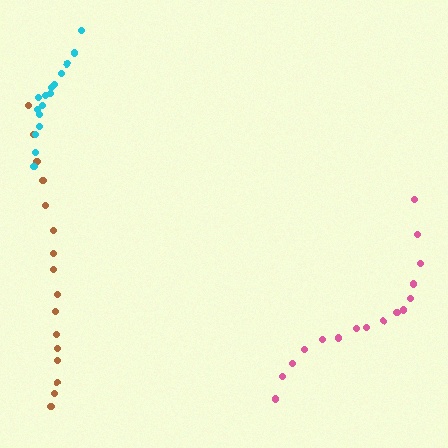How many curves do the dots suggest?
There are 3 distinct paths.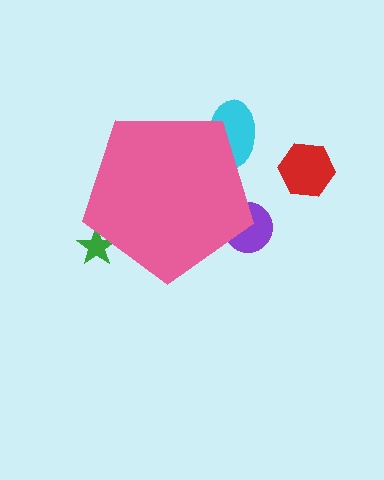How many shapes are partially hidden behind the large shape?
3 shapes are partially hidden.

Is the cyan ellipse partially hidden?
Yes, the cyan ellipse is partially hidden behind the pink pentagon.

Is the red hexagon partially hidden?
No, the red hexagon is fully visible.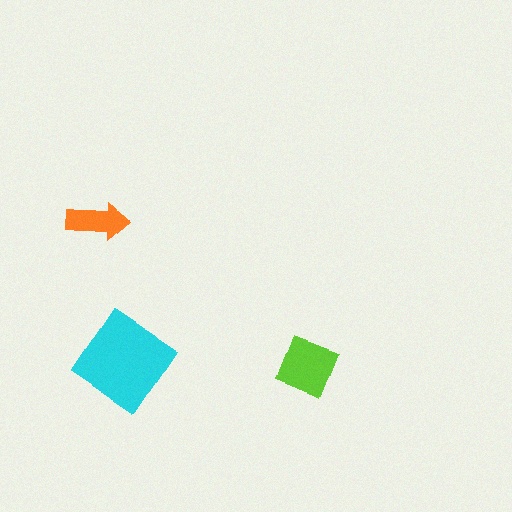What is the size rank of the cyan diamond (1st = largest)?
1st.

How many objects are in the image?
There are 3 objects in the image.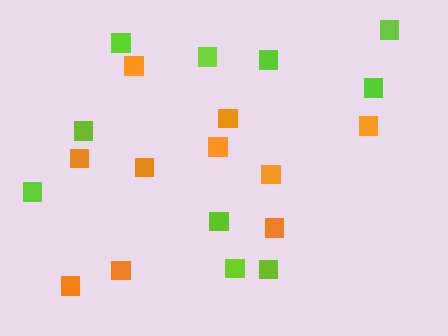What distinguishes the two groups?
There are 2 groups: one group of orange squares (10) and one group of lime squares (10).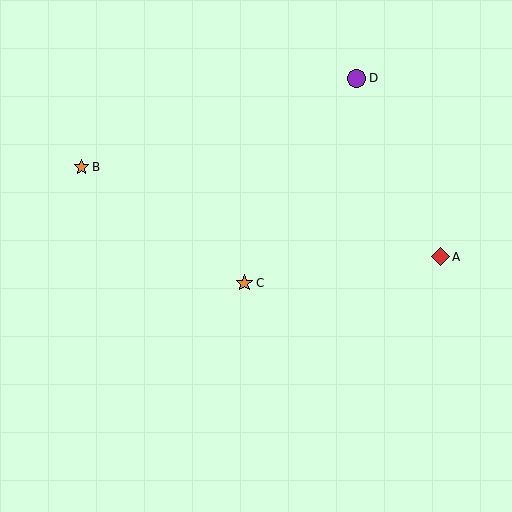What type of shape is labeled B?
Shape B is an orange star.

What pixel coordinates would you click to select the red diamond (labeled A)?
Click at (440, 257) to select the red diamond A.